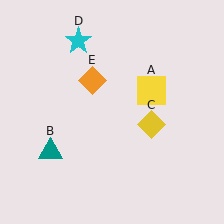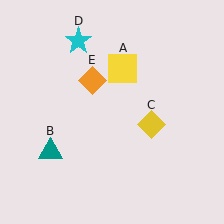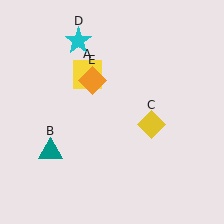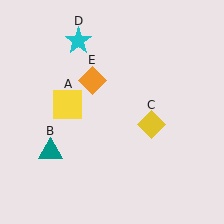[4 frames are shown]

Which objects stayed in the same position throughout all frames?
Teal triangle (object B) and yellow diamond (object C) and cyan star (object D) and orange diamond (object E) remained stationary.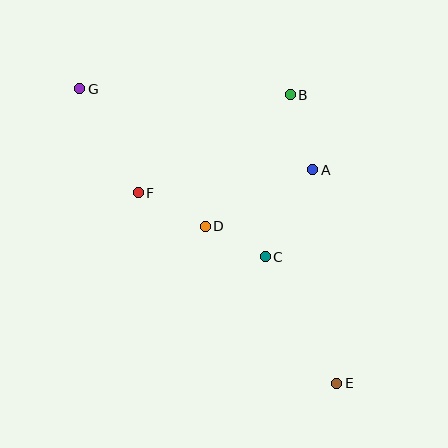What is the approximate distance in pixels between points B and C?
The distance between B and C is approximately 164 pixels.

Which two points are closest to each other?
Points C and D are closest to each other.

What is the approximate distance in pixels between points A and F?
The distance between A and F is approximately 176 pixels.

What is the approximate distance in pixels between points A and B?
The distance between A and B is approximately 78 pixels.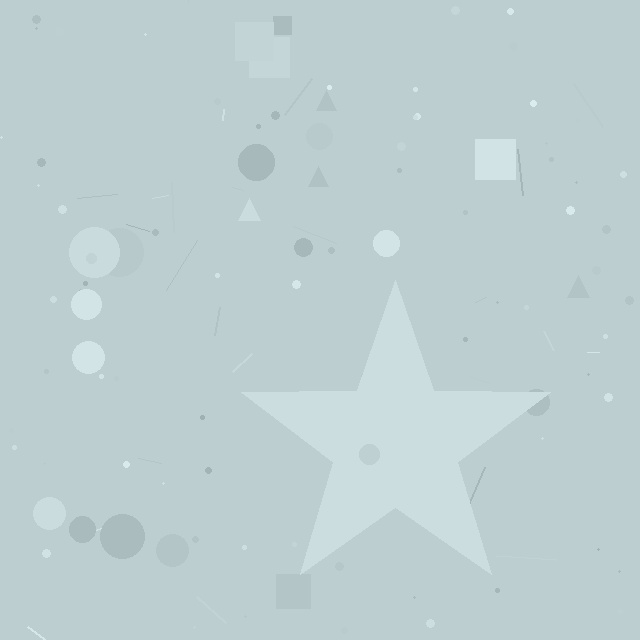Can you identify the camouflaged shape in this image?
The camouflaged shape is a star.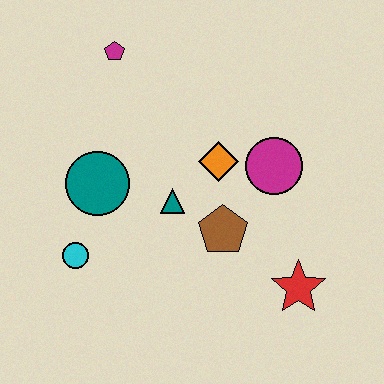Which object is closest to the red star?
The brown pentagon is closest to the red star.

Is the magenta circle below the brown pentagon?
No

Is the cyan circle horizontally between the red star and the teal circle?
No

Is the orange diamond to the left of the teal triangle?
No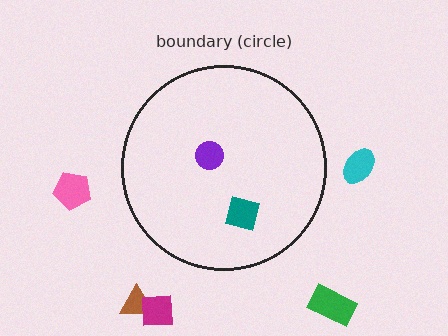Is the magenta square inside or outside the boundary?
Outside.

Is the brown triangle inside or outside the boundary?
Outside.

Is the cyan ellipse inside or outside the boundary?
Outside.